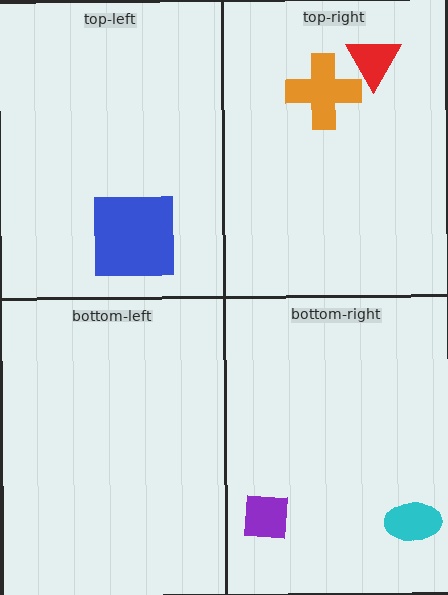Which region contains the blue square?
The top-left region.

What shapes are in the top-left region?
The blue square.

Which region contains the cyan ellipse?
The bottom-right region.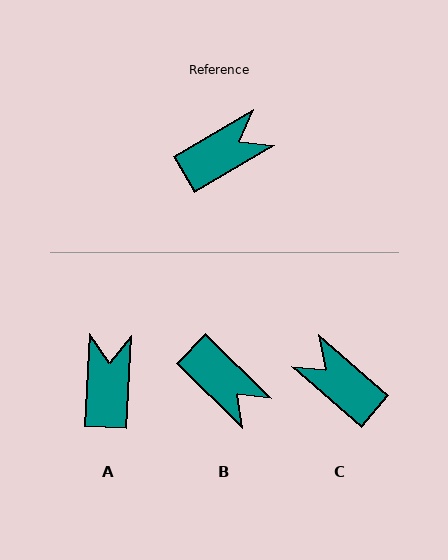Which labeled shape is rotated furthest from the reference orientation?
C, about 108 degrees away.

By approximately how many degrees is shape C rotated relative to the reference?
Approximately 108 degrees counter-clockwise.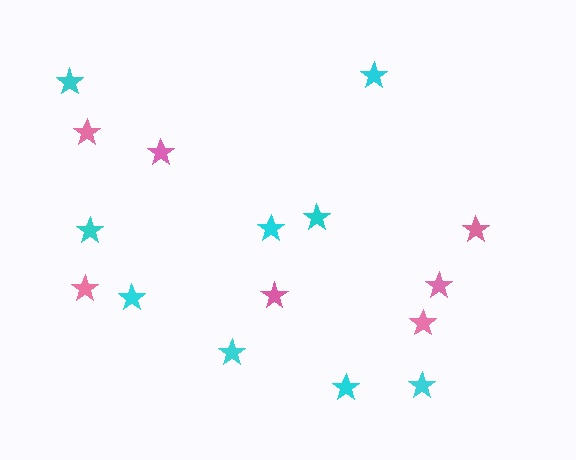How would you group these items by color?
There are 2 groups: one group of pink stars (7) and one group of cyan stars (9).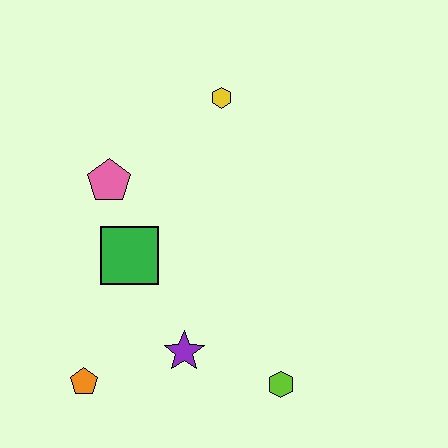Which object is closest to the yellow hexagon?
The pink pentagon is closest to the yellow hexagon.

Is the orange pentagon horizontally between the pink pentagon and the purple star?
No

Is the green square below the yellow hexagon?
Yes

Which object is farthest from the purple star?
The yellow hexagon is farthest from the purple star.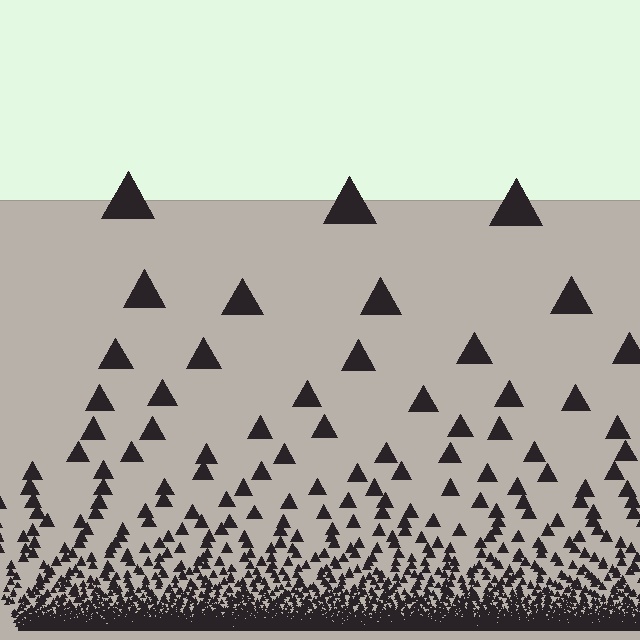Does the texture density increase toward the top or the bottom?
Density increases toward the bottom.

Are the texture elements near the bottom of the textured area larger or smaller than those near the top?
Smaller. The gradient is inverted — elements near the bottom are smaller and denser.